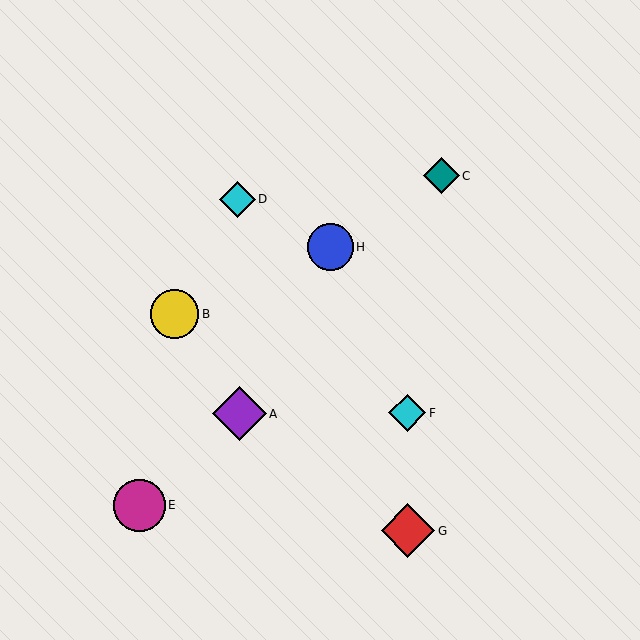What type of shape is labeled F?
Shape F is a cyan diamond.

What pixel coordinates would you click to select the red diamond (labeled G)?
Click at (408, 531) to select the red diamond G.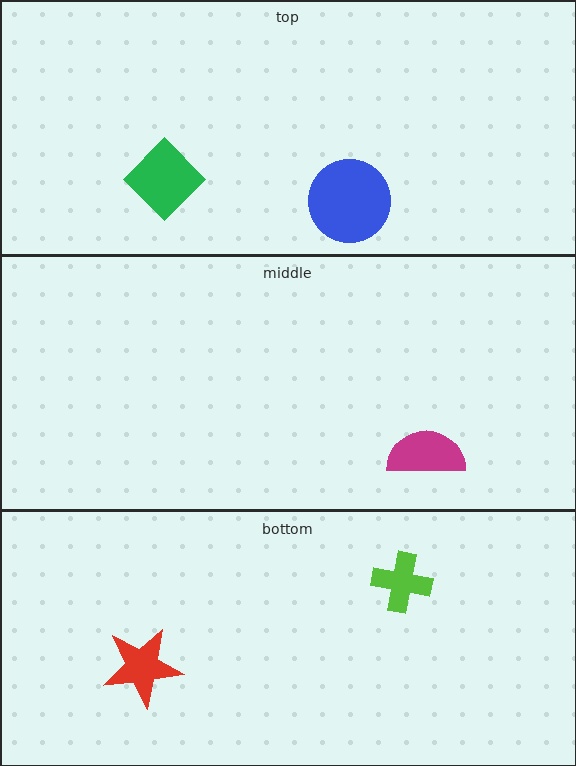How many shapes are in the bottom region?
2.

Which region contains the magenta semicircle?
The middle region.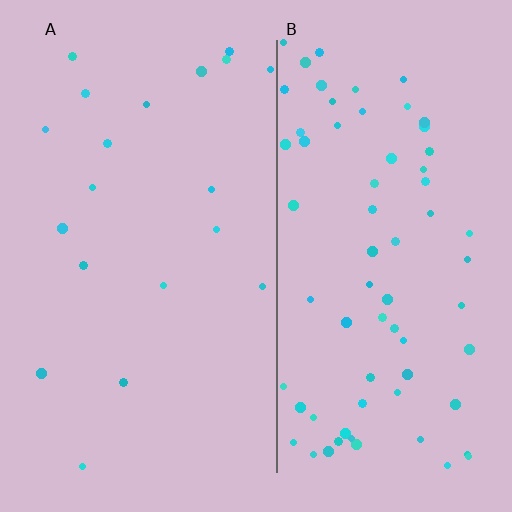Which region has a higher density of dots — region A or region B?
B (the right).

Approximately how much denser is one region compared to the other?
Approximately 3.6× — region B over region A.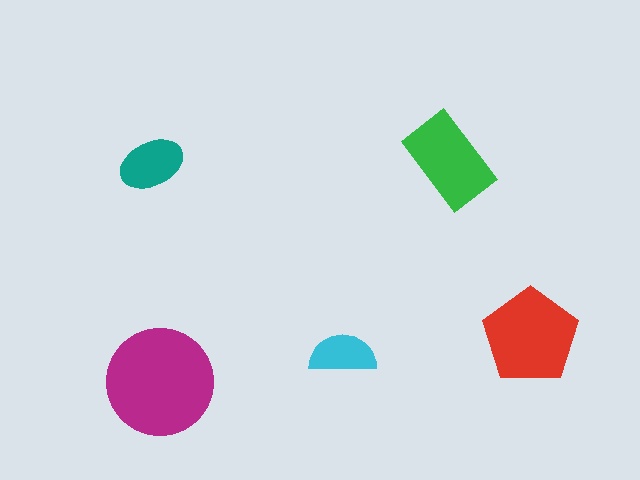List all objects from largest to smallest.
The magenta circle, the red pentagon, the green rectangle, the teal ellipse, the cyan semicircle.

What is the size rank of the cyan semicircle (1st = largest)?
5th.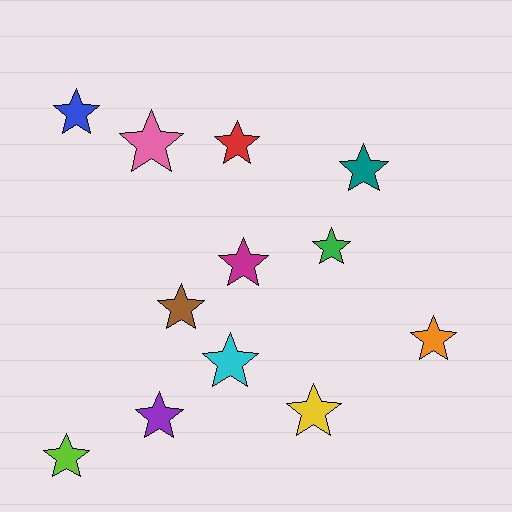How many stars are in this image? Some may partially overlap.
There are 12 stars.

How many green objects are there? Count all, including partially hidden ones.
There is 1 green object.